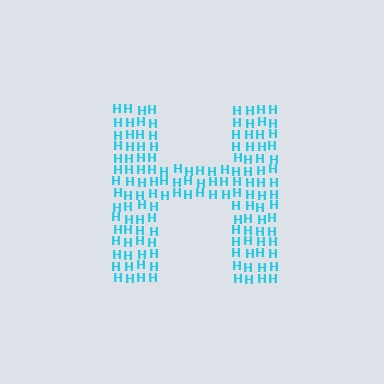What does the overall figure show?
The overall figure shows the letter H.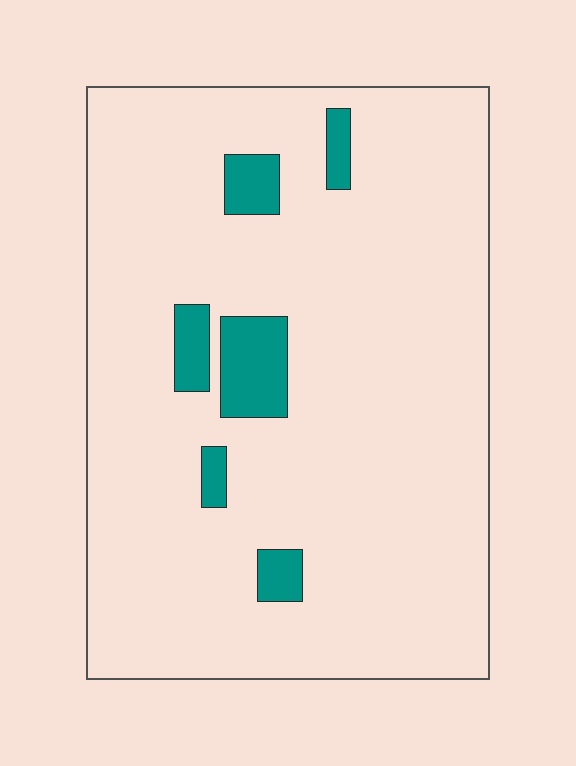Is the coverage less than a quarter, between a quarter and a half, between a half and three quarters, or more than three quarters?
Less than a quarter.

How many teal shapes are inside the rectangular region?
6.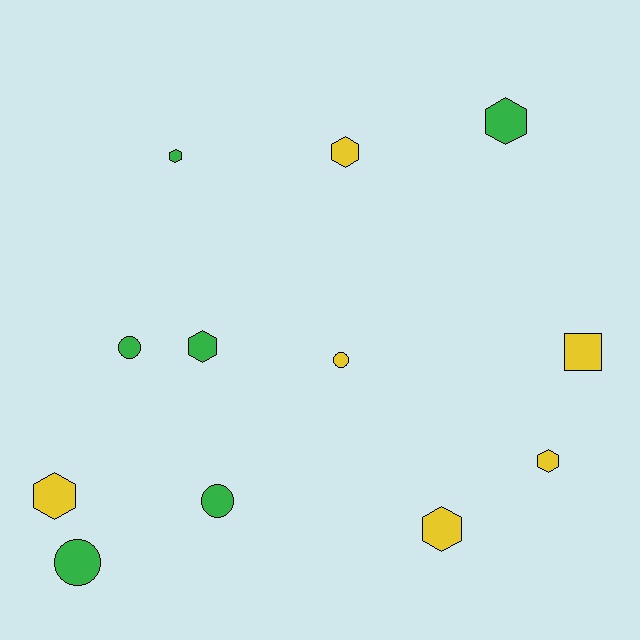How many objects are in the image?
There are 12 objects.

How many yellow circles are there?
There is 1 yellow circle.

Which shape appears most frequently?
Hexagon, with 7 objects.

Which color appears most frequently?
Yellow, with 6 objects.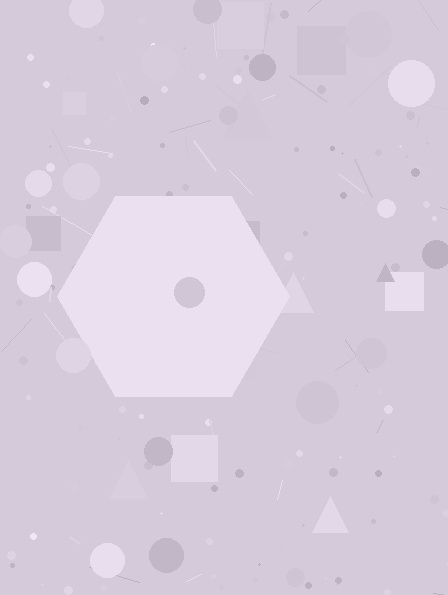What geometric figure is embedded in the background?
A hexagon is embedded in the background.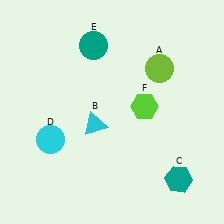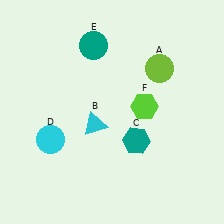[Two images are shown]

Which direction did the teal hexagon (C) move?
The teal hexagon (C) moved left.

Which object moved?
The teal hexagon (C) moved left.